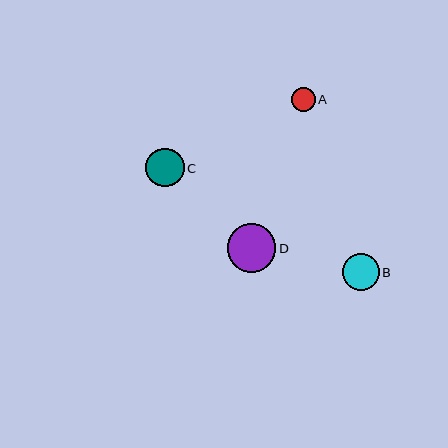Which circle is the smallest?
Circle A is the smallest with a size of approximately 24 pixels.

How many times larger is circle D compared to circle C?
Circle D is approximately 1.3 times the size of circle C.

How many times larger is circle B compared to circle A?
Circle B is approximately 1.5 times the size of circle A.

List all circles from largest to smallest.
From largest to smallest: D, C, B, A.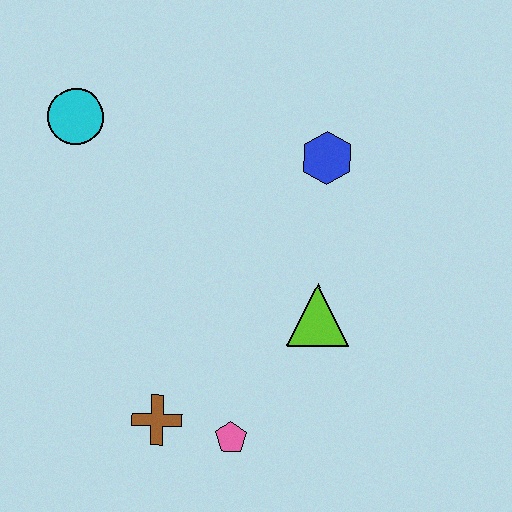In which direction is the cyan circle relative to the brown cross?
The cyan circle is above the brown cross.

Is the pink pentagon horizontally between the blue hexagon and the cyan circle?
Yes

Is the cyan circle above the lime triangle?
Yes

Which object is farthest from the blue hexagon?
The brown cross is farthest from the blue hexagon.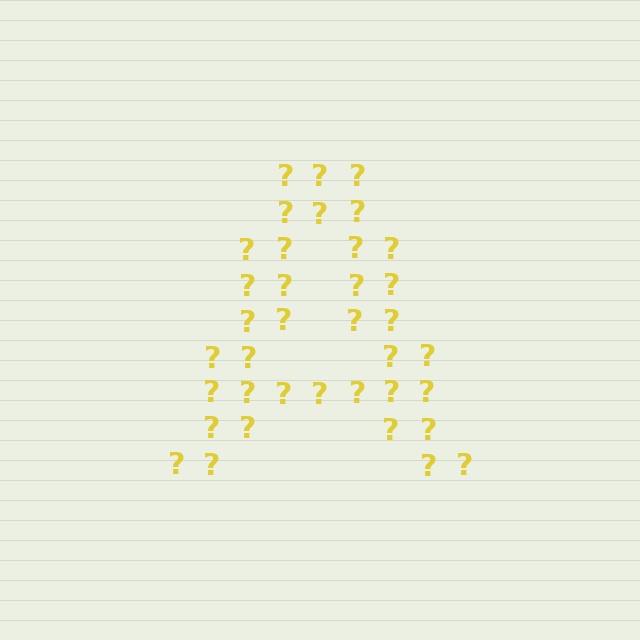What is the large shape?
The large shape is the letter A.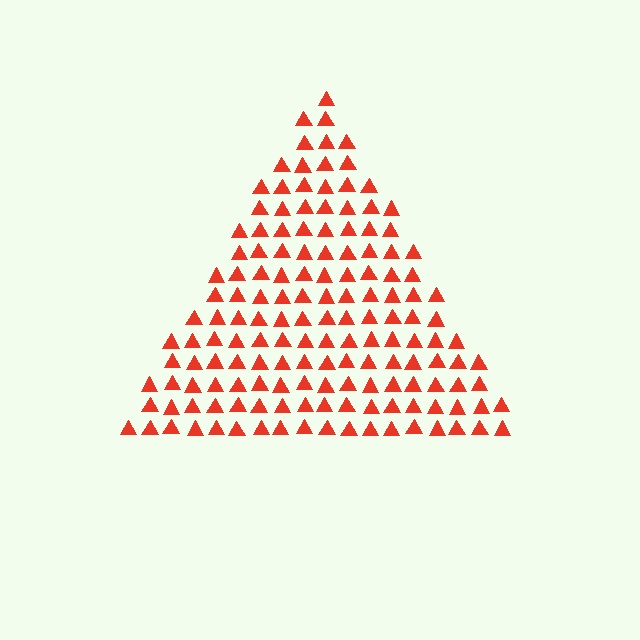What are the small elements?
The small elements are triangles.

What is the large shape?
The large shape is a triangle.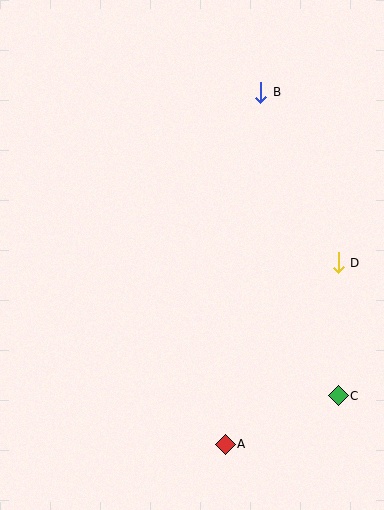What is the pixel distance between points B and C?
The distance between B and C is 313 pixels.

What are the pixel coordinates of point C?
Point C is at (338, 396).